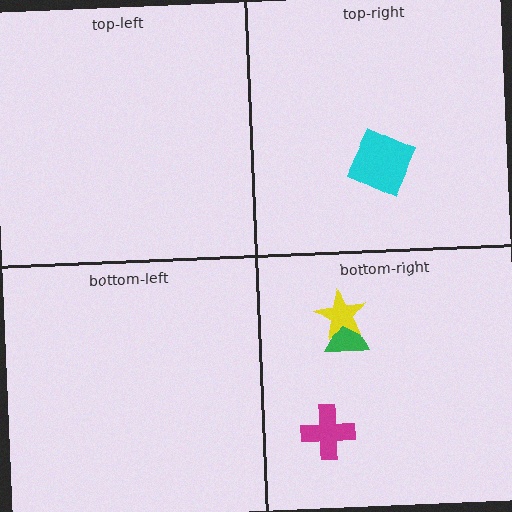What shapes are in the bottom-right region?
The green triangle, the magenta cross, the yellow star.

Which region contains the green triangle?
The bottom-right region.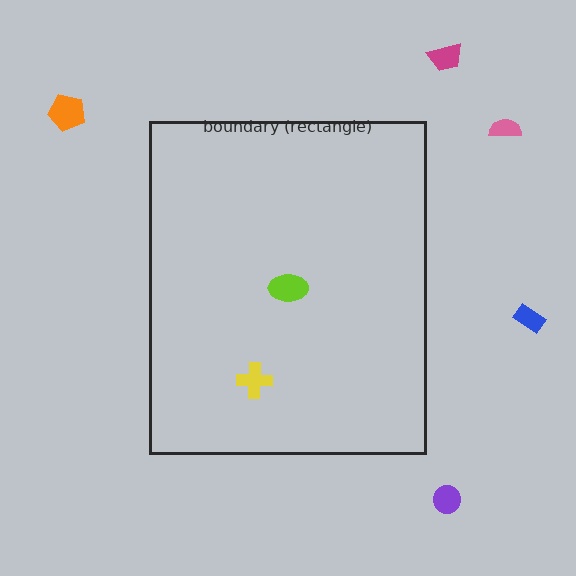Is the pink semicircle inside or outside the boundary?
Outside.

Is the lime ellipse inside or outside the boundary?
Inside.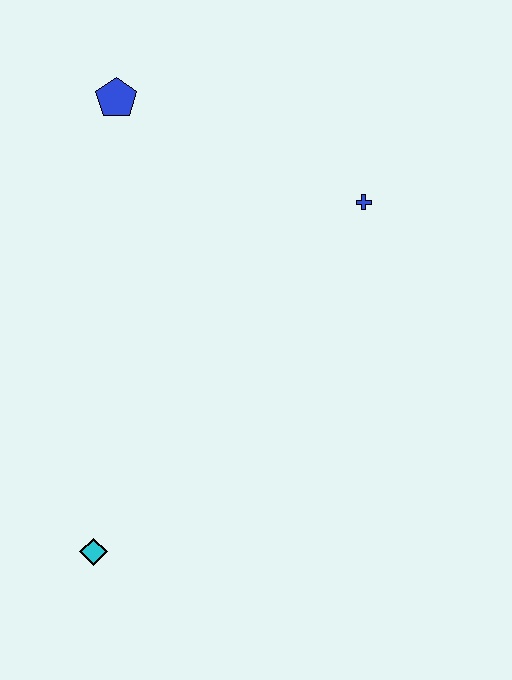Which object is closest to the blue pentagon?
The blue cross is closest to the blue pentagon.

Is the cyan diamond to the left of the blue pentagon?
Yes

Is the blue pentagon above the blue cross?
Yes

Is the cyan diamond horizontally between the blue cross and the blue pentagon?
No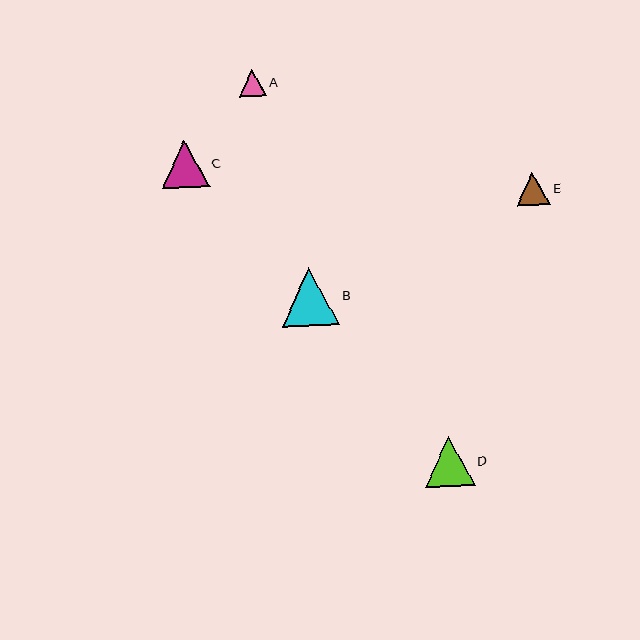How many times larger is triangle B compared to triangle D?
Triangle B is approximately 1.2 times the size of triangle D.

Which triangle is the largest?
Triangle B is the largest with a size of approximately 57 pixels.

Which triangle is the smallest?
Triangle A is the smallest with a size of approximately 27 pixels.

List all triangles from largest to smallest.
From largest to smallest: B, D, C, E, A.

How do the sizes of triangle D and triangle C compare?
Triangle D and triangle C are approximately the same size.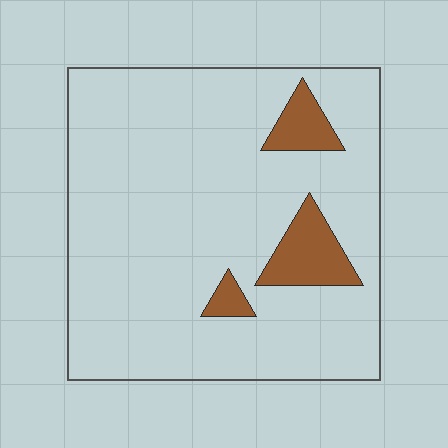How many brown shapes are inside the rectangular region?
3.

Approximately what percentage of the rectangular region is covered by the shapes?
Approximately 10%.